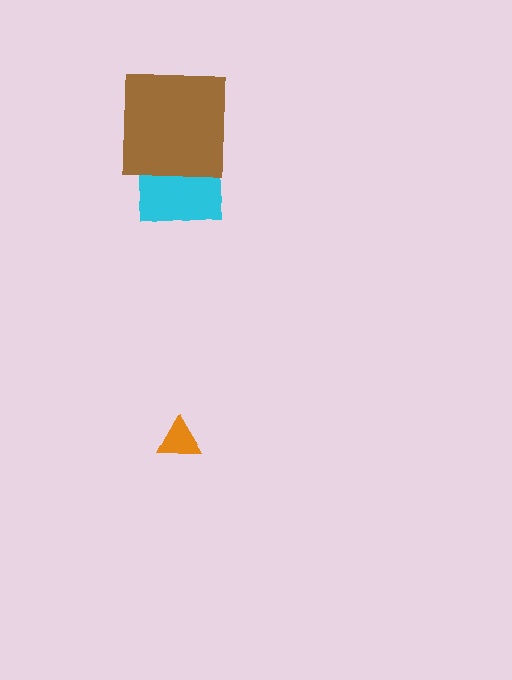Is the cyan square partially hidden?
Yes, it is partially covered by another shape.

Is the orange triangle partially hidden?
No, no other shape covers it.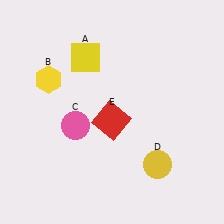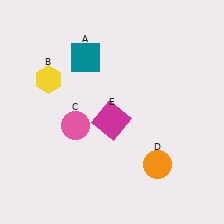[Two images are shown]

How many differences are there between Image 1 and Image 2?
There are 3 differences between the two images.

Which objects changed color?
A changed from yellow to teal. D changed from yellow to orange. E changed from red to magenta.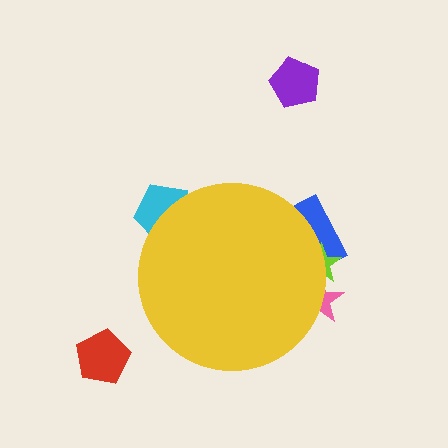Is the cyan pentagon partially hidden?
Yes, the cyan pentagon is partially hidden behind the yellow circle.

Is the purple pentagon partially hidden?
No, the purple pentagon is fully visible.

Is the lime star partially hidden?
Yes, the lime star is partially hidden behind the yellow circle.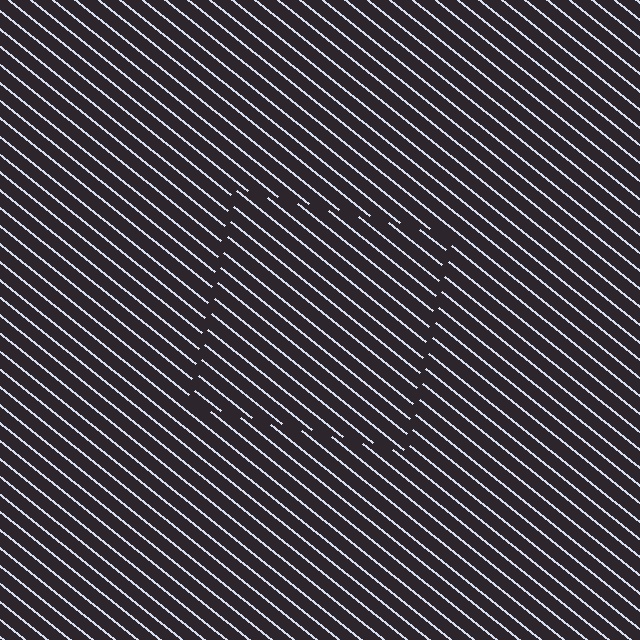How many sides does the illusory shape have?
4 sides — the line-ends trace a square.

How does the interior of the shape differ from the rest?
The interior of the shape contains the same grating, shifted by half a period — the contour is defined by the phase discontinuity where line-ends from the inner and outer gratings abut.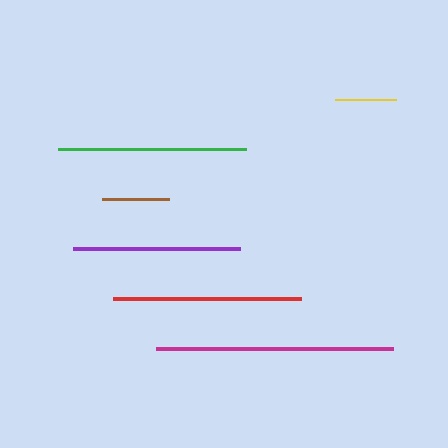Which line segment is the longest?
The magenta line is the longest at approximately 237 pixels.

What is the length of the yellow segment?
The yellow segment is approximately 61 pixels long.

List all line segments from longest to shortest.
From longest to shortest: magenta, red, green, purple, brown, yellow.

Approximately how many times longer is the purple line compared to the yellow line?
The purple line is approximately 2.7 times the length of the yellow line.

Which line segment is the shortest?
The yellow line is the shortest at approximately 61 pixels.